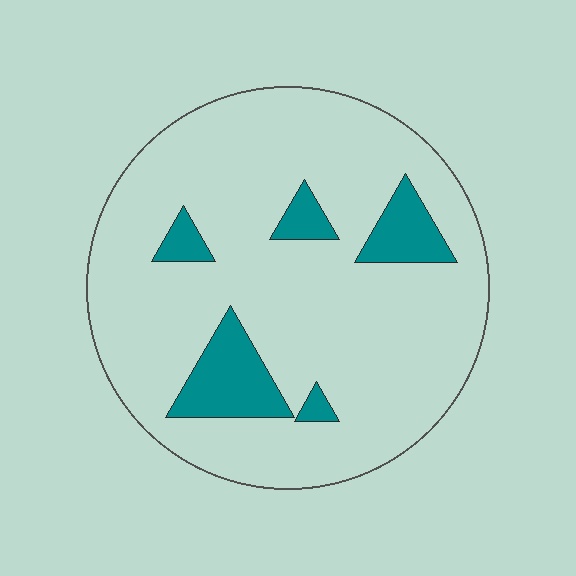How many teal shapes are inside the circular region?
5.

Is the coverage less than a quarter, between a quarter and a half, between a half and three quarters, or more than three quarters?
Less than a quarter.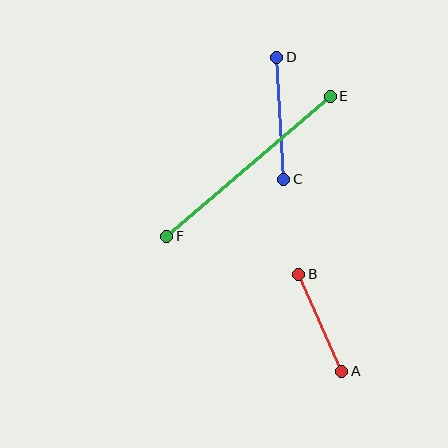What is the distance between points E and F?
The distance is approximately 215 pixels.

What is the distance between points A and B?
The distance is approximately 106 pixels.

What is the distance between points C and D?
The distance is approximately 122 pixels.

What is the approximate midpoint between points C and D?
The midpoint is at approximately (280, 118) pixels.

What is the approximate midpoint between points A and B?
The midpoint is at approximately (320, 323) pixels.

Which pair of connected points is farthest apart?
Points E and F are farthest apart.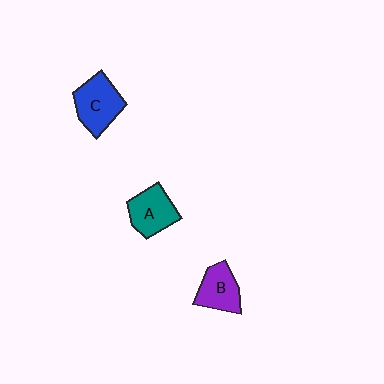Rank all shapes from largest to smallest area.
From largest to smallest: C (blue), A (teal), B (purple).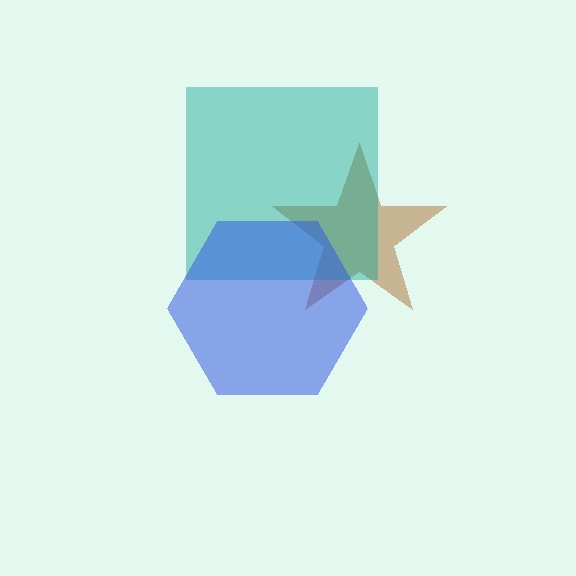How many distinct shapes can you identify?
There are 3 distinct shapes: a brown star, a teal square, a blue hexagon.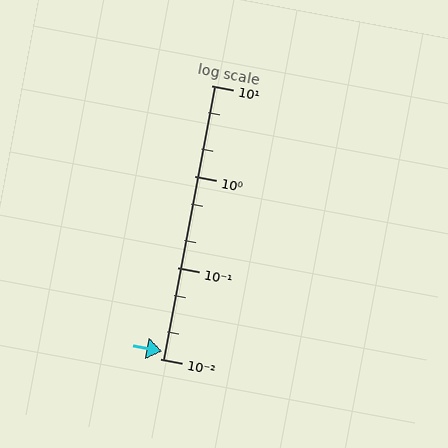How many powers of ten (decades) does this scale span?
The scale spans 3 decades, from 0.01 to 10.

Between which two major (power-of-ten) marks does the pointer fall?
The pointer is between 0.01 and 0.1.